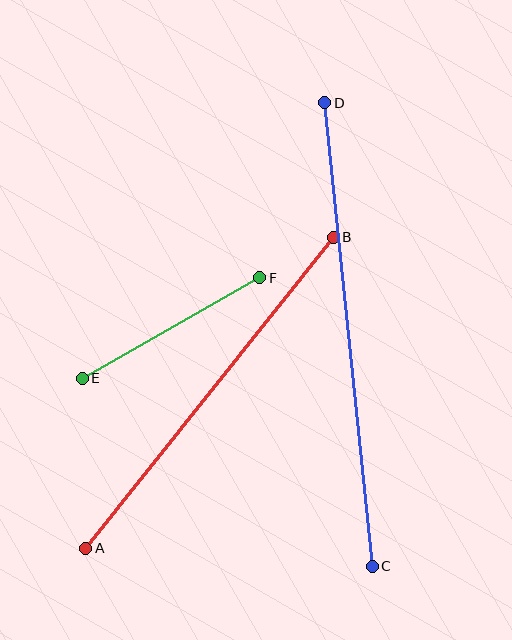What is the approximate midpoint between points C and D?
The midpoint is at approximately (349, 334) pixels.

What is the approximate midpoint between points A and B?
The midpoint is at approximately (209, 393) pixels.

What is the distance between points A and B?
The distance is approximately 398 pixels.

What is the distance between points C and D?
The distance is approximately 466 pixels.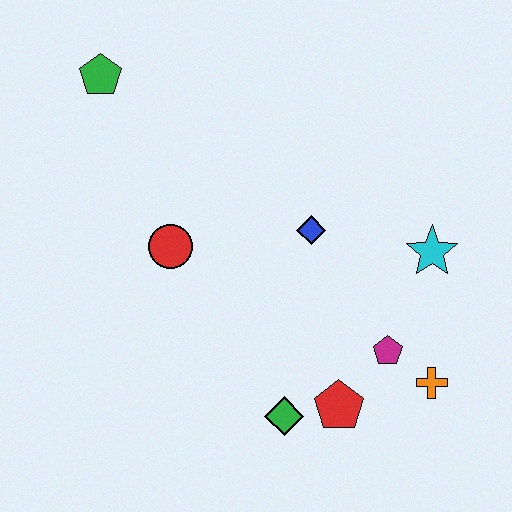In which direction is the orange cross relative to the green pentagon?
The orange cross is to the right of the green pentagon.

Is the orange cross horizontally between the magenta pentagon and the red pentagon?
No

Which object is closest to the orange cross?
The magenta pentagon is closest to the orange cross.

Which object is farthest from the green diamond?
The green pentagon is farthest from the green diamond.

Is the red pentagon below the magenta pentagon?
Yes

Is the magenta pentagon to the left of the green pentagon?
No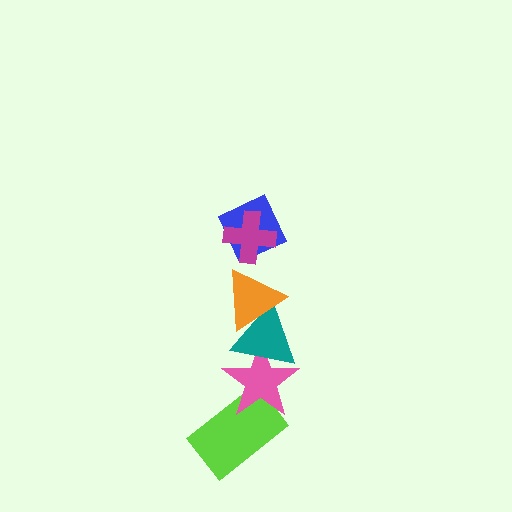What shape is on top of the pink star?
The teal triangle is on top of the pink star.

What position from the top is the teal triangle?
The teal triangle is 4th from the top.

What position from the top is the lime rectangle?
The lime rectangle is 6th from the top.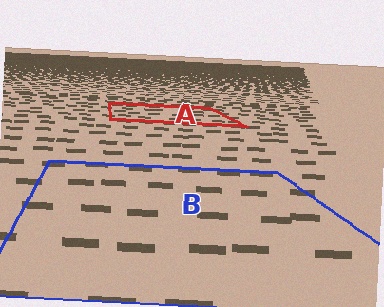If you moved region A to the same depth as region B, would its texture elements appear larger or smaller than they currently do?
They would appear larger. At a closer depth, the same texture elements are projected at a bigger on-screen size.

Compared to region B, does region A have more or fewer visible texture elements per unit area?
Region A has more texture elements per unit area — they are packed more densely because it is farther away.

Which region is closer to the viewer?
Region B is closer. The texture elements there are larger and more spread out.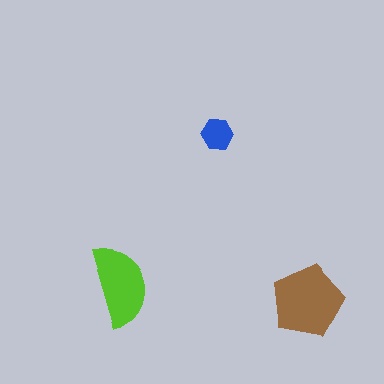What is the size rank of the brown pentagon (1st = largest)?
1st.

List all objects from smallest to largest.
The blue hexagon, the lime semicircle, the brown pentagon.